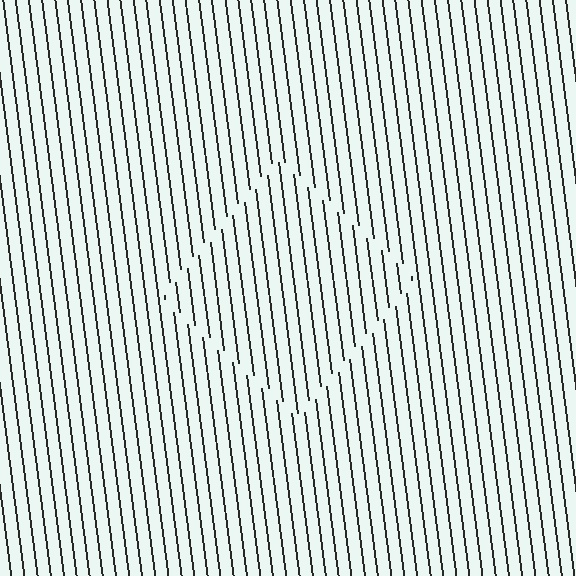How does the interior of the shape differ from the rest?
The interior of the shape contains the same grating, shifted by half a period — the contour is defined by the phase discontinuity where line-ends from the inner and outer gratings abut.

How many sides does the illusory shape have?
4 sides — the line-ends trace a square.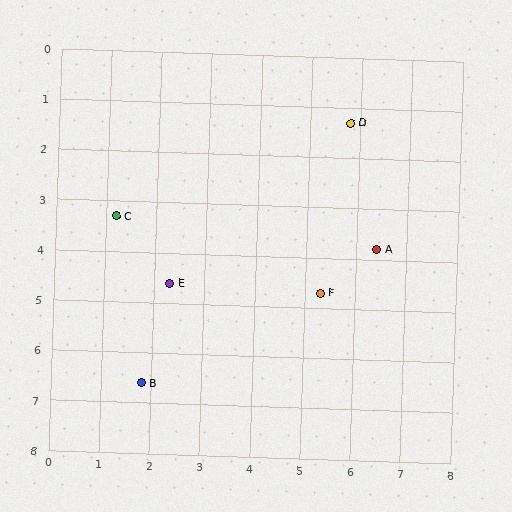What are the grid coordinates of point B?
Point B is at approximately (1.8, 6.6).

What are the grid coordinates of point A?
Point A is at approximately (6.4, 3.8).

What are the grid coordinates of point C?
Point C is at approximately (1.2, 3.3).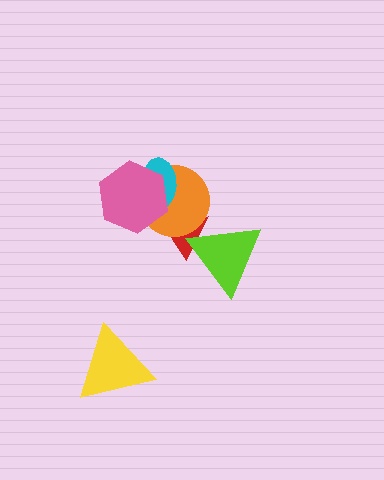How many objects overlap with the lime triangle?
1 object overlaps with the lime triangle.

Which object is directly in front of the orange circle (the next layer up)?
The cyan ellipse is directly in front of the orange circle.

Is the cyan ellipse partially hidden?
Yes, it is partially covered by another shape.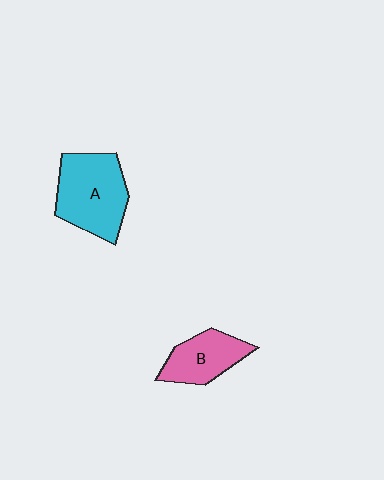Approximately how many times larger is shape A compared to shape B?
Approximately 1.5 times.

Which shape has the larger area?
Shape A (cyan).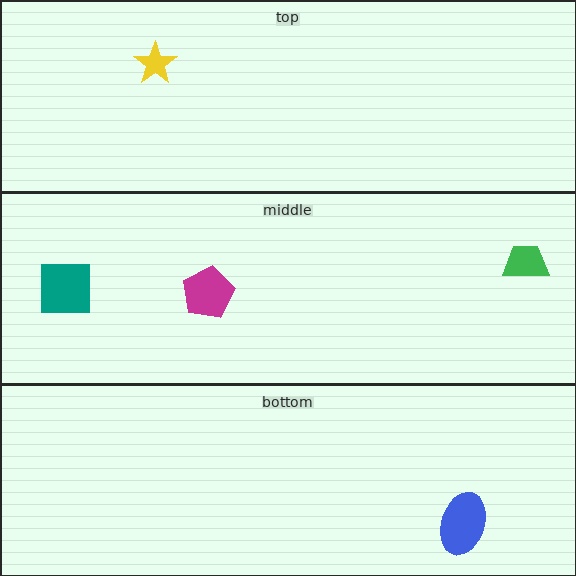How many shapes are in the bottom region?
1.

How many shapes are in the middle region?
3.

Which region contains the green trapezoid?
The middle region.